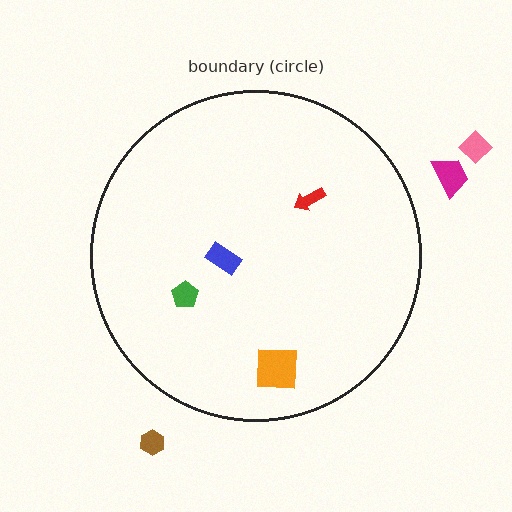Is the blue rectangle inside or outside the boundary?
Inside.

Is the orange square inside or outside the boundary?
Inside.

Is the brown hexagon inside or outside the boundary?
Outside.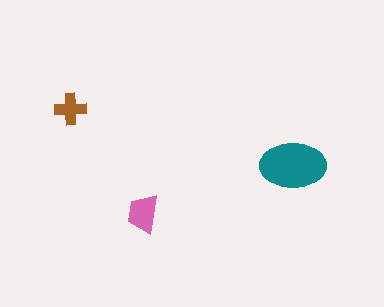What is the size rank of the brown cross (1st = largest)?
3rd.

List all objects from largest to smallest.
The teal ellipse, the pink trapezoid, the brown cross.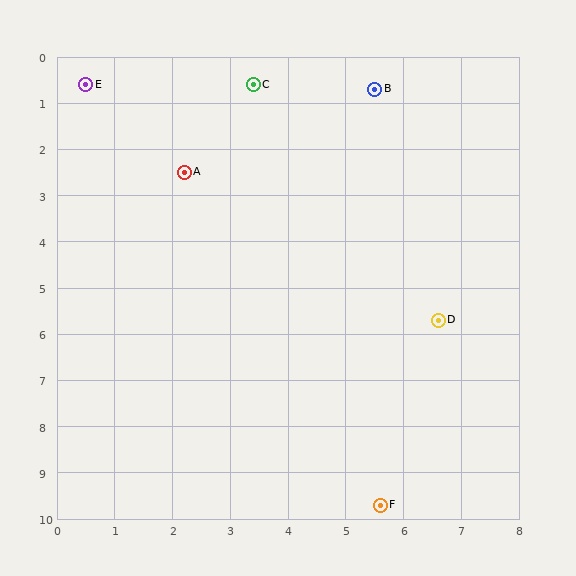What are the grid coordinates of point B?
Point B is at approximately (5.5, 0.7).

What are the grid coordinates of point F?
Point F is at approximately (5.6, 9.7).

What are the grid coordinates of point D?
Point D is at approximately (6.6, 5.7).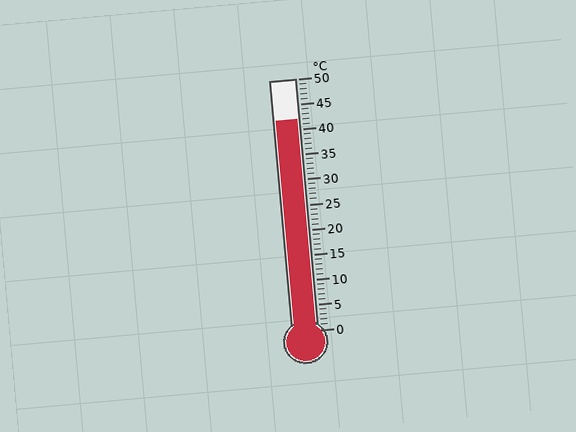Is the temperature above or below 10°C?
The temperature is above 10°C.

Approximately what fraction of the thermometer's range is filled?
The thermometer is filled to approximately 85% of its range.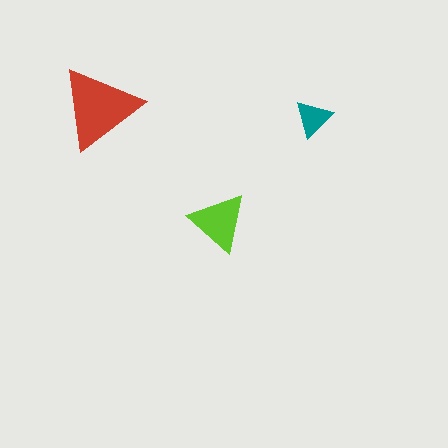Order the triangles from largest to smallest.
the red one, the lime one, the teal one.